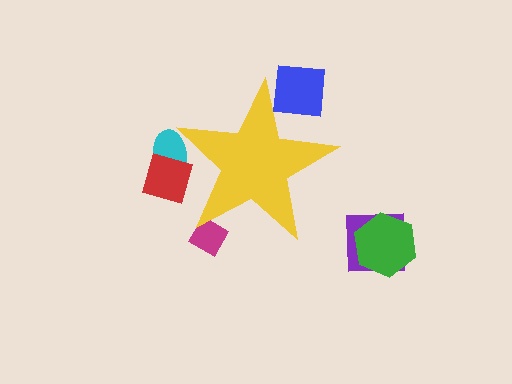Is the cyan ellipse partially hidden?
Yes, the cyan ellipse is partially hidden behind the yellow star.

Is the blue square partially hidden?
Yes, the blue square is partially hidden behind the yellow star.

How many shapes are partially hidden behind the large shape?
4 shapes are partially hidden.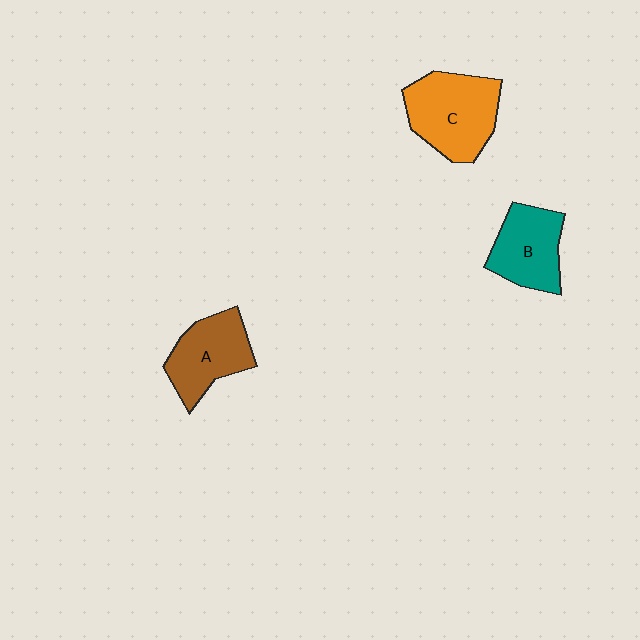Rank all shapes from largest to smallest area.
From largest to smallest: C (orange), A (brown), B (teal).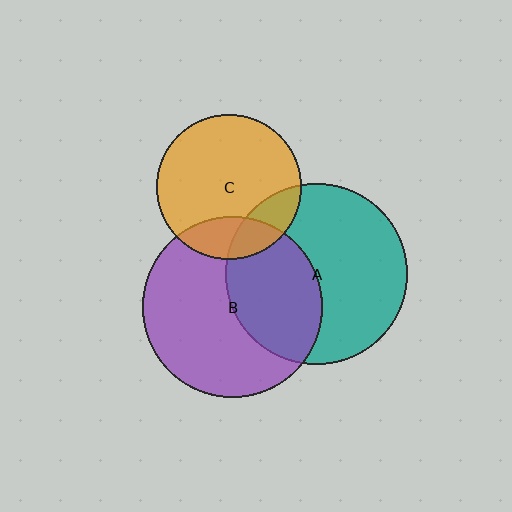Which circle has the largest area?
Circle A (teal).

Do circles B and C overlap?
Yes.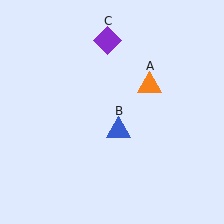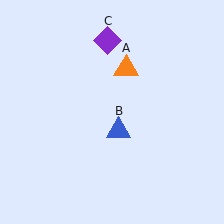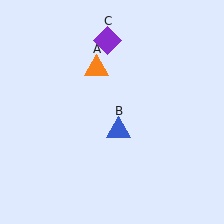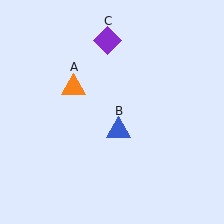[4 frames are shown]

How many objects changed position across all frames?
1 object changed position: orange triangle (object A).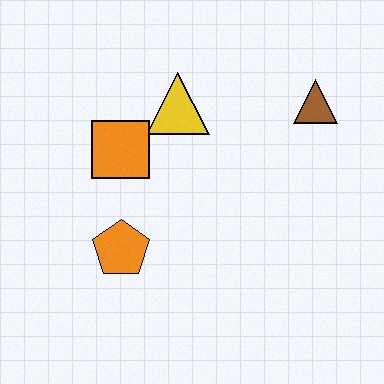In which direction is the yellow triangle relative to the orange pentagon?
The yellow triangle is above the orange pentagon.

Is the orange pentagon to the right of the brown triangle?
No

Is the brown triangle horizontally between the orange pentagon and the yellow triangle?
No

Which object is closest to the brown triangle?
The yellow triangle is closest to the brown triangle.